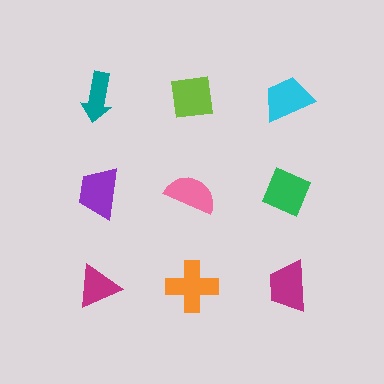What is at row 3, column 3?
A magenta trapezoid.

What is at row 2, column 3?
A green diamond.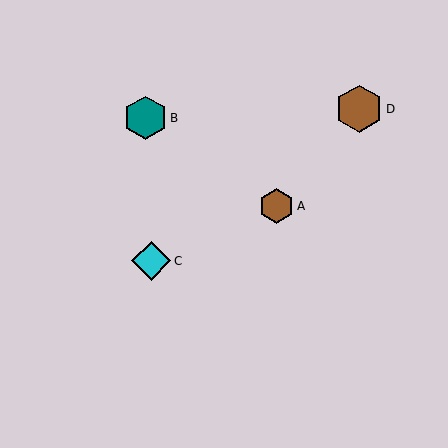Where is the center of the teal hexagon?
The center of the teal hexagon is at (146, 118).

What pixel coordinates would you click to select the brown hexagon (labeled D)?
Click at (359, 109) to select the brown hexagon D.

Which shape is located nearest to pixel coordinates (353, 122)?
The brown hexagon (labeled D) at (359, 109) is nearest to that location.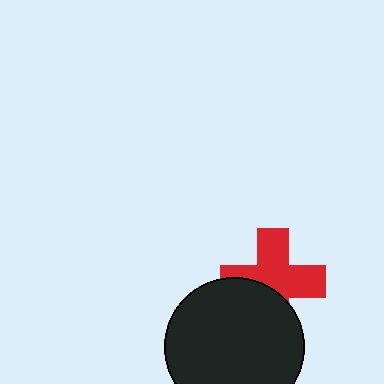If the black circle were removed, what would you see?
You would see the complete red cross.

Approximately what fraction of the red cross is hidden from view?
Roughly 37% of the red cross is hidden behind the black circle.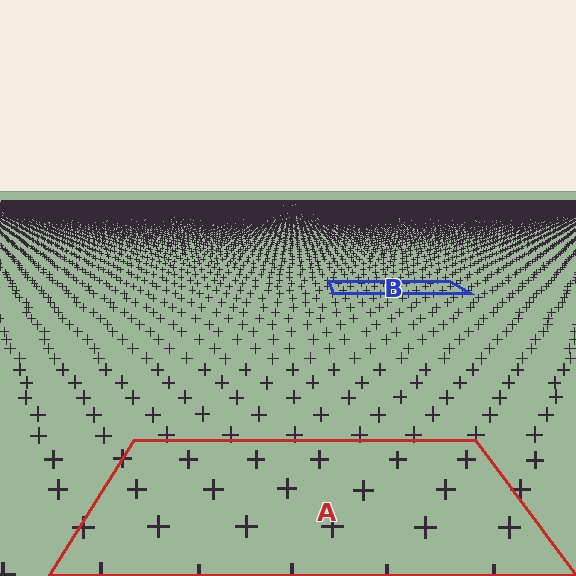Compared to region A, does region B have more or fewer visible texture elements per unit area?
Region B has more texture elements per unit area — they are packed more densely because it is farther away.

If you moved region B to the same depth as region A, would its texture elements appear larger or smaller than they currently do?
They would appear larger. At a closer depth, the same texture elements are projected at a bigger on-screen size.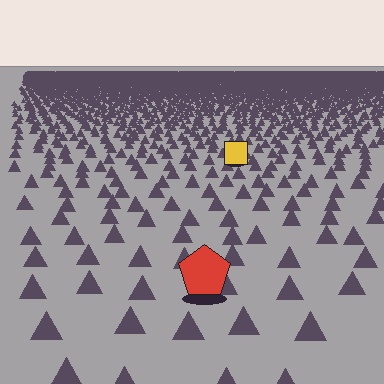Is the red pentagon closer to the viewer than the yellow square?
Yes. The red pentagon is closer — you can tell from the texture gradient: the ground texture is coarser near it.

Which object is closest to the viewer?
The red pentagon is closest. The texture marks near it are larger and more spread out.